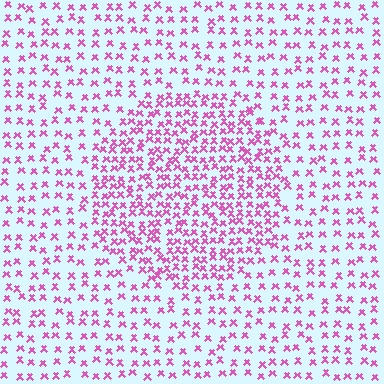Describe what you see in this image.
The image contains small pink elements arranged at two different densities. A circle-shaped region is visible where the elements are more densely packed than the surrounding area.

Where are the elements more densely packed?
The elements are more densely packed inside the circle boundary.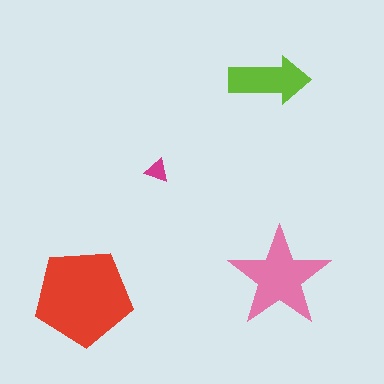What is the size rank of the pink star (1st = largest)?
2nd.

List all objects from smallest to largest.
The magenta triangle, the lime arrow, the pink star, the red pentagon.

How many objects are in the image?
There are 4 objects in the image.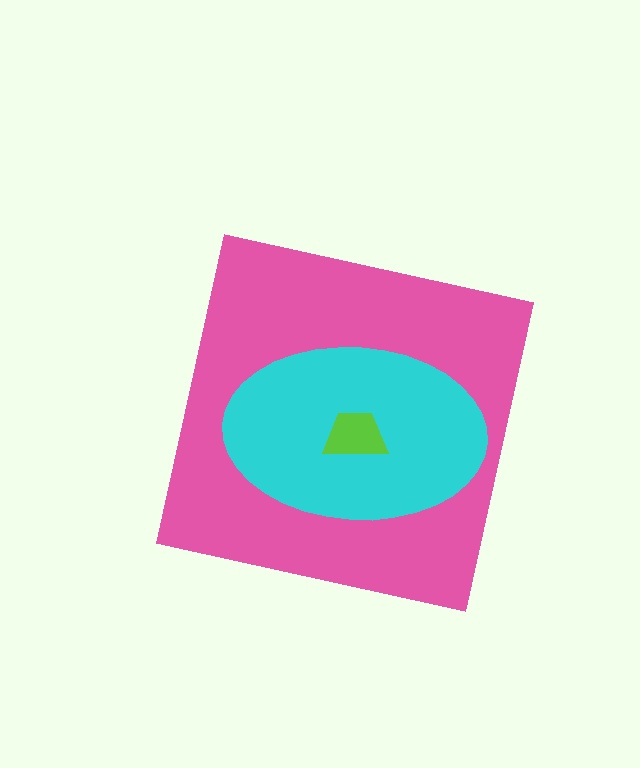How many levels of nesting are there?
3.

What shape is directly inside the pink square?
The cyan ellipse.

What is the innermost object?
The lime trapezoid.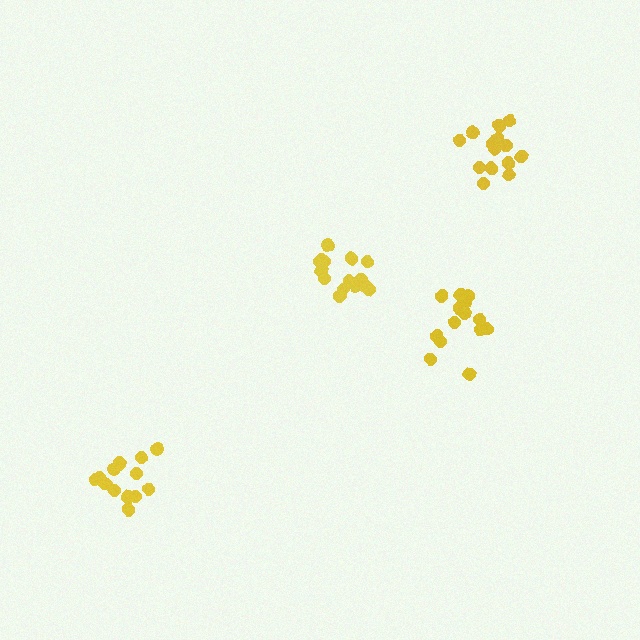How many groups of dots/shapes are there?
There are 4 groups.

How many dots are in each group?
Group 1: 14 dots, Group 2: 17 dots, Group 3: 15 dots, Group 4: 16 dots (62 total).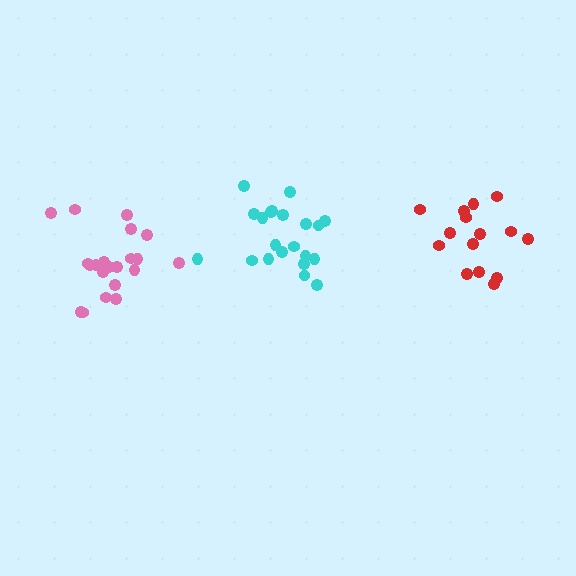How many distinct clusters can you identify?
There are 3 distinct clusters.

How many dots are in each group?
Group 1: 15 dots, Group 2: 21 dots, Group 3: 21 dots (57 total).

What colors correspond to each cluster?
The clusters are colored: red, cyan, pink.